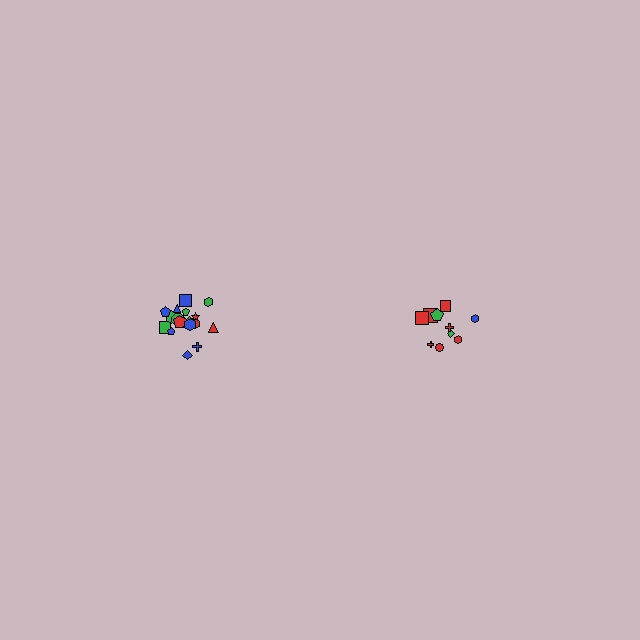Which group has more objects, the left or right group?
The left group.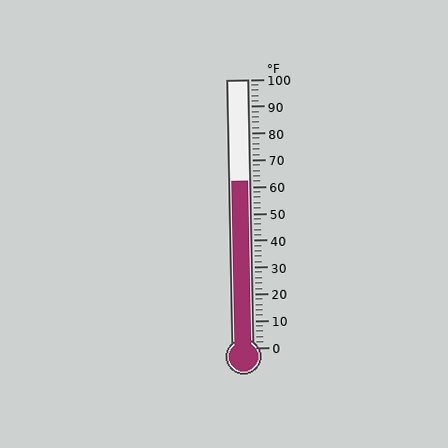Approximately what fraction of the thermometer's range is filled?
The thermometer is filled to approximately 60% of its range.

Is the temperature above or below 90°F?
The temperature is below 90°F.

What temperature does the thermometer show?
The thermometer shows approximately 62°F.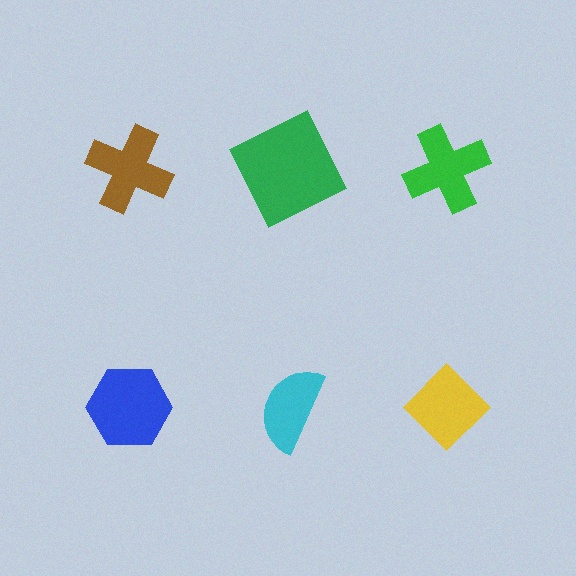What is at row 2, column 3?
A yellow diamond.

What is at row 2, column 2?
A cyan semicircle.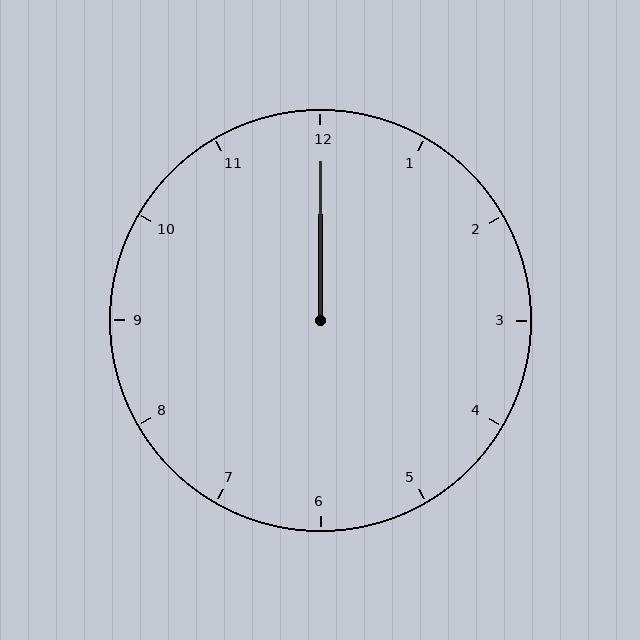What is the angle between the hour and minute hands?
Approximately 0 degrees.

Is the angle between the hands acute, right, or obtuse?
It is acute.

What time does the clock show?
12:00.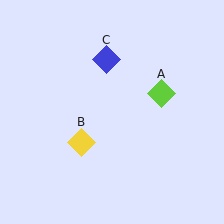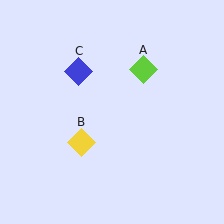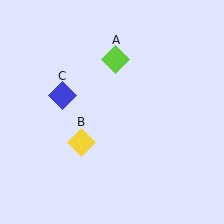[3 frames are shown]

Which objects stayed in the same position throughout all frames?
Yellow diamond (object B) remained stationary.